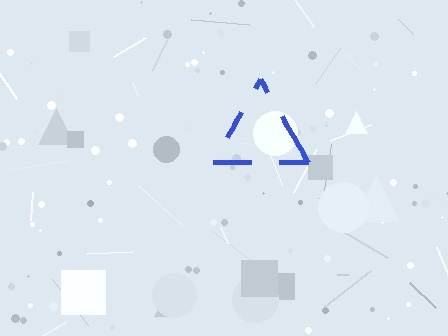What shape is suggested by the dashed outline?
The dashed outline suggests a triangle.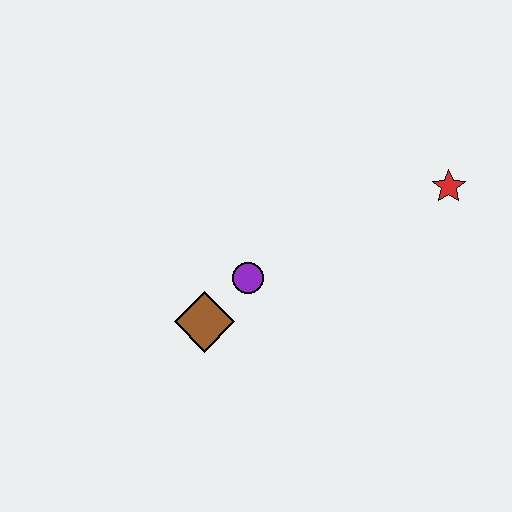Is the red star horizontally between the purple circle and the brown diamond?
No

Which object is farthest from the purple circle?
The red star is farthest from the purple circle.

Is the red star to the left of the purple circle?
No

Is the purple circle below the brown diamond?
No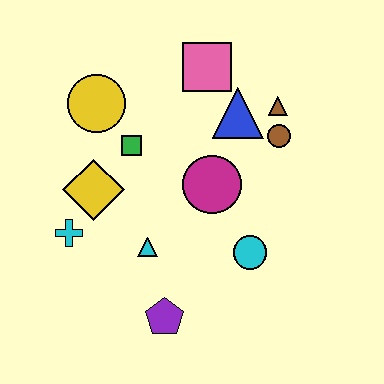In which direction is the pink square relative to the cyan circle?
The pink square is above the cyan circle.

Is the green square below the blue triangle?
Yes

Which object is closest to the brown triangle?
The brown circle is closest to the brown triangle.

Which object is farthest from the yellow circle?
The purple pentagon is farthest from the yellow circle.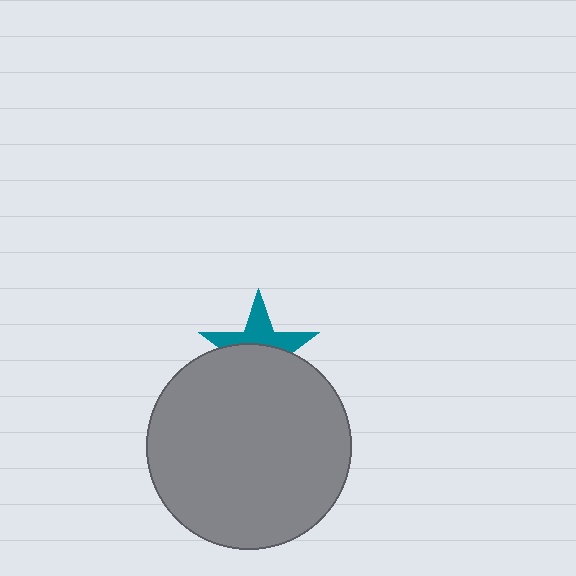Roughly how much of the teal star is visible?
A small part of it is visible (roughly 45%).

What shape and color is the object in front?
The object in front is a gray circle.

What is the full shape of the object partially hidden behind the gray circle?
The partially hidden object is a teal star.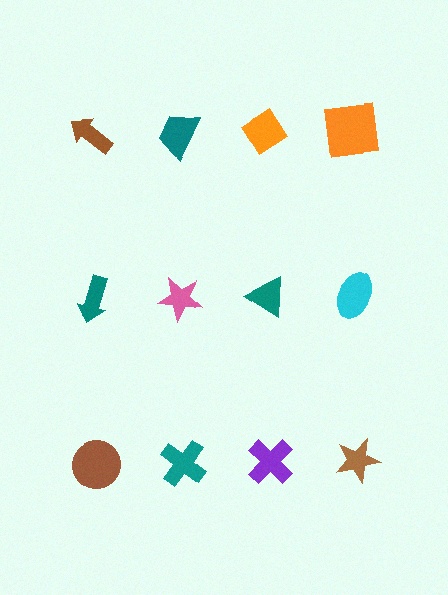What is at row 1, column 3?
An orange diamond.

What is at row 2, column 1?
A teal arrow.